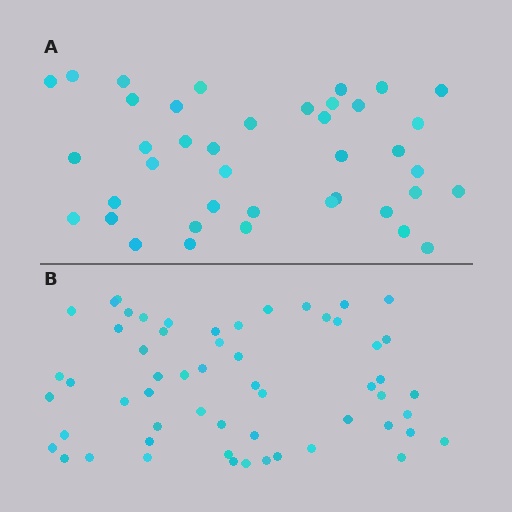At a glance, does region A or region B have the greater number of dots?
Region B (the bottom region) has more dots.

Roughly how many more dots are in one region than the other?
Region B has approximately 15 more dots than region A.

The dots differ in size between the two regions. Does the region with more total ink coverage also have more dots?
No. Region A has more total ink coverage because its dots are larger, but region B actually contains more individual dots. Total area can be misleading — the number of items is what matters here.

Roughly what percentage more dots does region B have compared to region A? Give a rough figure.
About 40% more.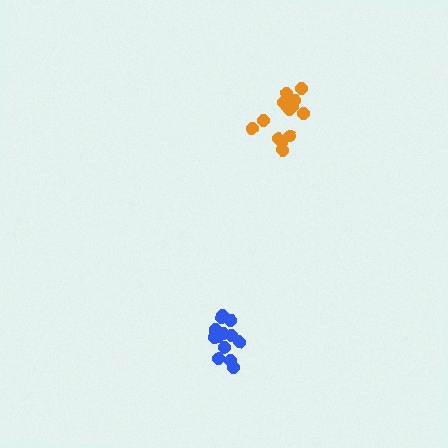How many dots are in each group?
Group 1: 14 dots, Group 2: 13 dots (27 total).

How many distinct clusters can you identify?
There are 2 distinct clusters.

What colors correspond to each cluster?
The clusters are colored: blue, orange.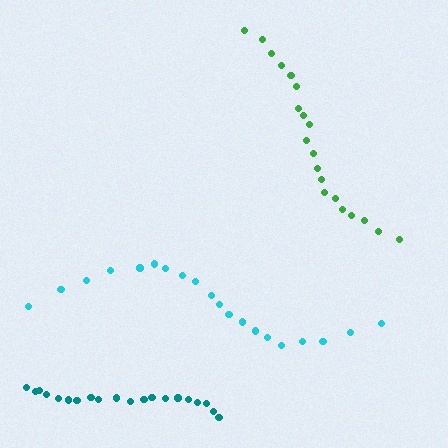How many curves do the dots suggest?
There are 3 distinct paths.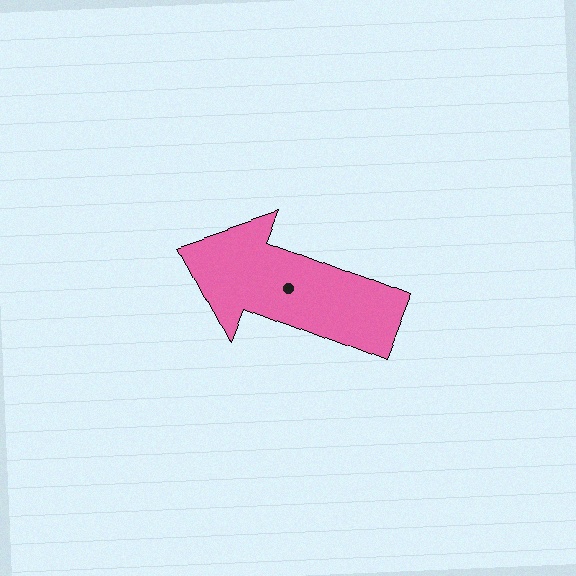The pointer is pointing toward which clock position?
Roughly 10 o'clock.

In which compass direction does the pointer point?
West.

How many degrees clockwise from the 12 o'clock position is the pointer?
Approximately 292 degrees.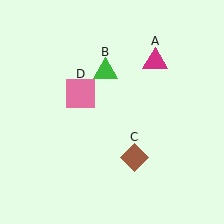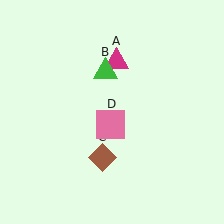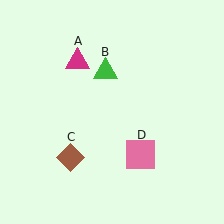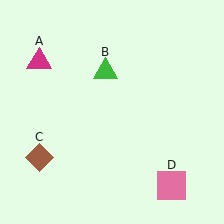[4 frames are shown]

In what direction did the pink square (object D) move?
The pink square (object D) moved down and to the right.